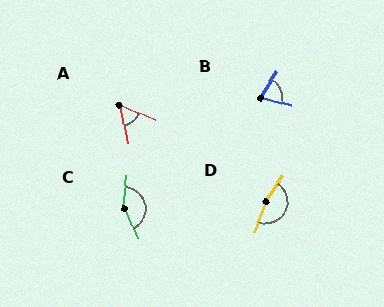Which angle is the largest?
D, at approximately 166 degrees.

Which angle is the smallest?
A, at approximately 57 degrees.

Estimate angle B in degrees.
Approximately 72 degrees.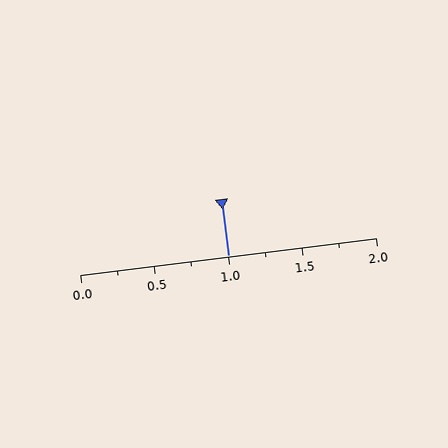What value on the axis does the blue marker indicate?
The marker indicates approximately 1.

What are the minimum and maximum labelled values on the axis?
The axis runs from 0.0 to 2.0.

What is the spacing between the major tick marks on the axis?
The major ticks are spaced 0.5 apart.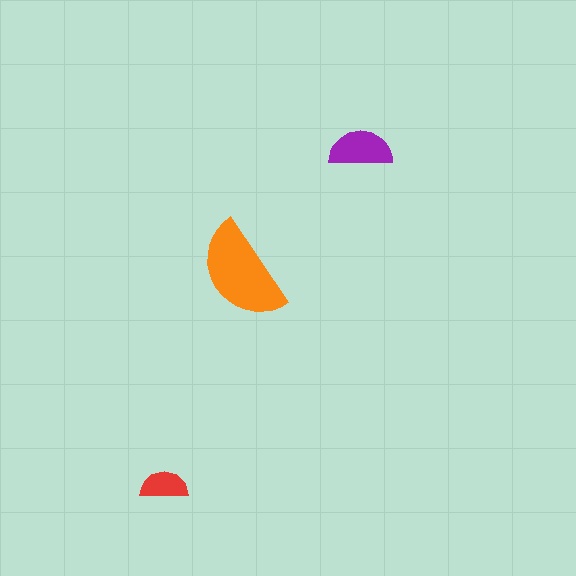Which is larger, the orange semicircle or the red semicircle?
The orange one.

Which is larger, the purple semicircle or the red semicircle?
The purple one.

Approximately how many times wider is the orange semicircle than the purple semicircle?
About 1.5 times wider.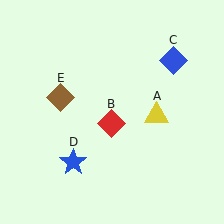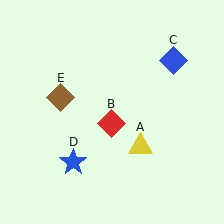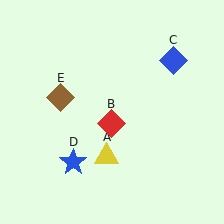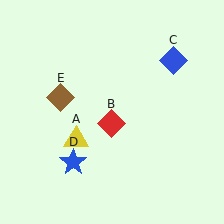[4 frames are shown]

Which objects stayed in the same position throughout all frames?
Red diamond (object B) and blue diamond (object C) and blue star (object D) and brown diamond (object E) remained stationary.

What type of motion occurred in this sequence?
The yellow triangle (object A) rotated clockwise around the center of the scene.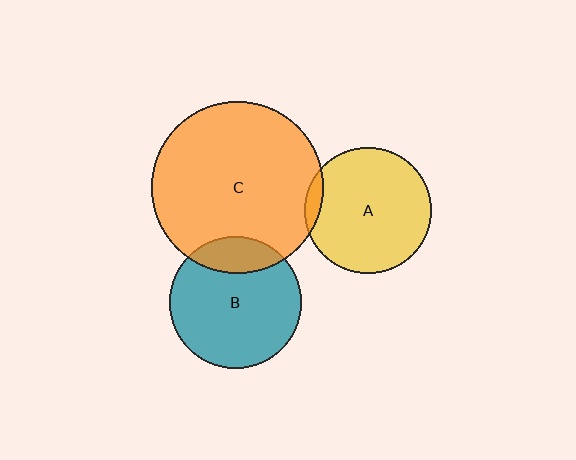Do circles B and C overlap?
Yes.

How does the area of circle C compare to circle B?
Approximately 1.7 times.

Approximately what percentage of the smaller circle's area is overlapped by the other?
Approximately 20%.